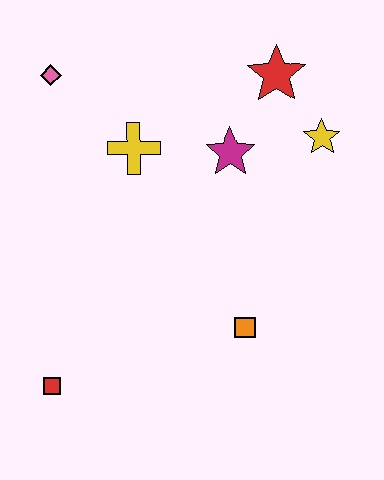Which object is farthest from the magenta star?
The red square is farthest from the magenta star.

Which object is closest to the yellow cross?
The magenta star is closest to the yellow cross.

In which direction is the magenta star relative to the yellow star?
The magenta star is to the left of the yellow star.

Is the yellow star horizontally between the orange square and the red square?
No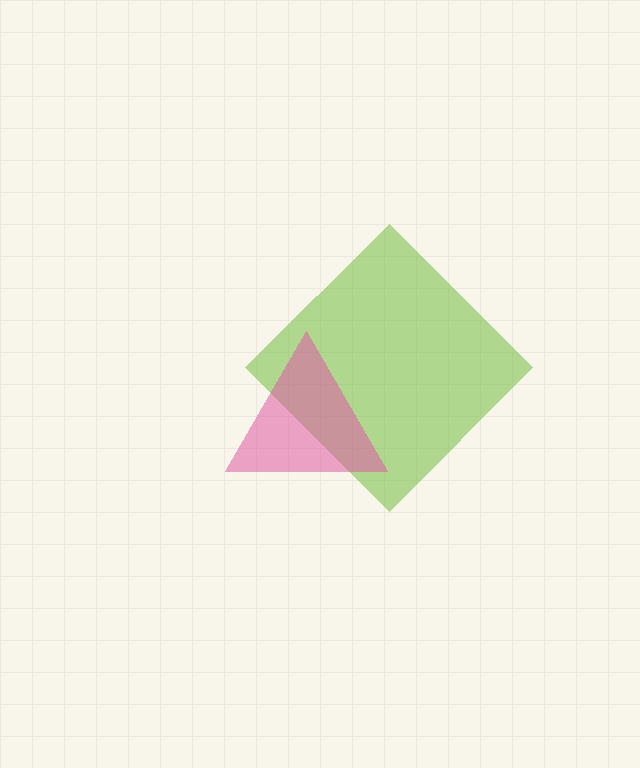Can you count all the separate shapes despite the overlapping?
Yes, there are 2 separate shapes.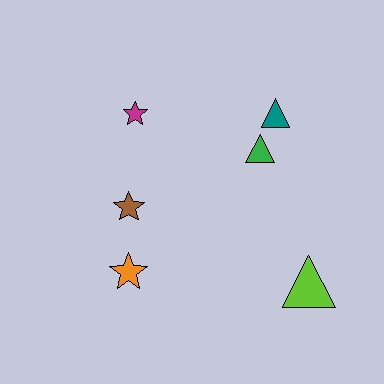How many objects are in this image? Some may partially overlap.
There are 6 objects.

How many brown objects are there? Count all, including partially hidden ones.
There is 1 brown object.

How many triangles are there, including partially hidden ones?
There are 3 triangles.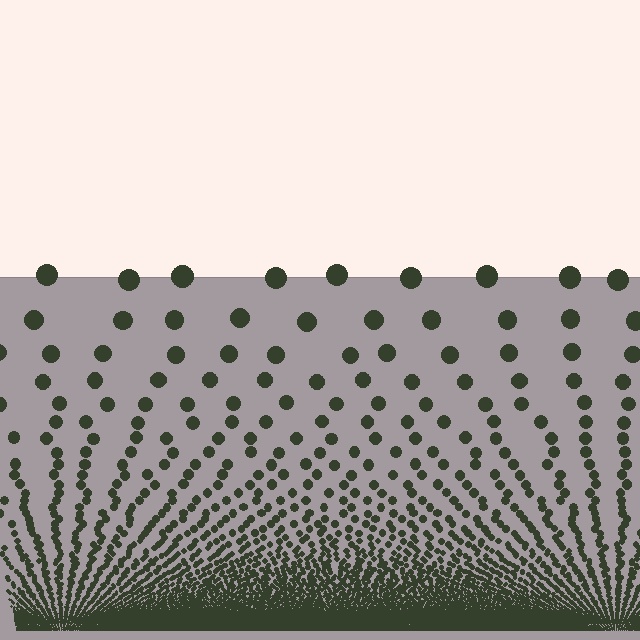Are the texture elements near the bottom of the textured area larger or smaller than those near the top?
Smaller. The gradient is inverted — elements near the bottom are smaller and denser.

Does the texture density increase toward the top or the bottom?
Density increases toward the bottom.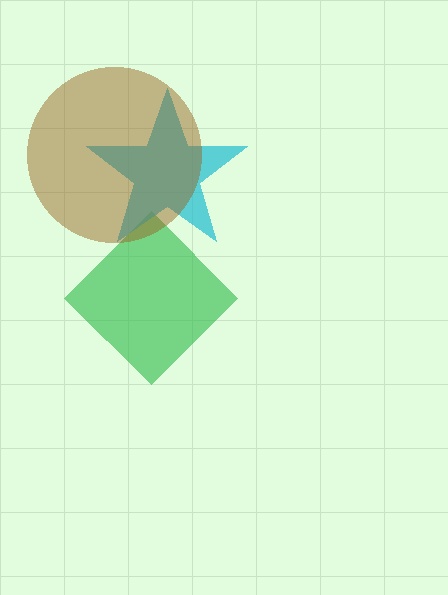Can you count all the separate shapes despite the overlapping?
Yes, there are 3 separate shapes.